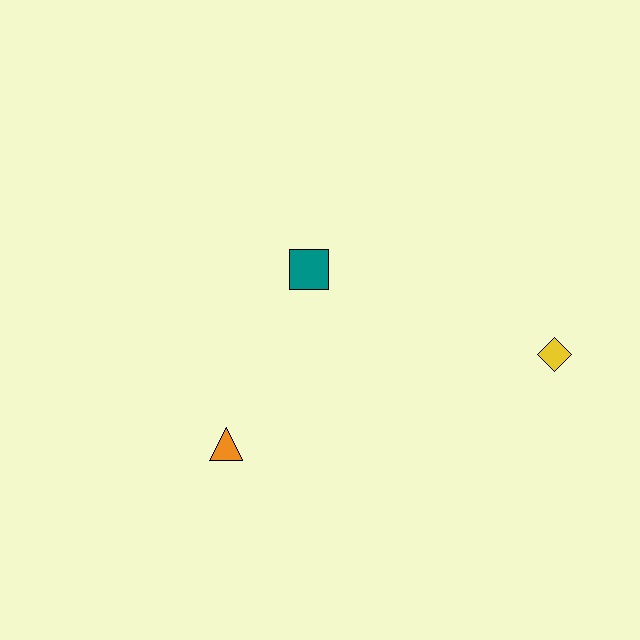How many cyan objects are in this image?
There are no cyan objects.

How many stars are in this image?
There are no stars.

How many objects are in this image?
There are 3 objects.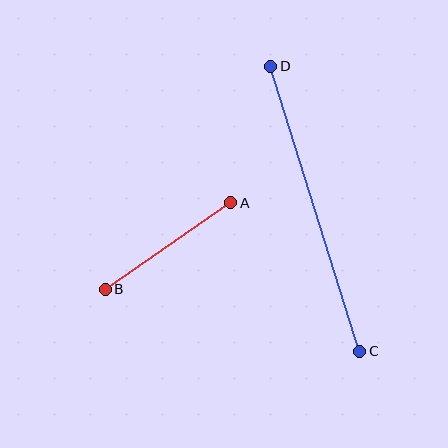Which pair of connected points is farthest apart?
Points C and D are farthest apart.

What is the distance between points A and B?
The distance is approximately 153 pixels.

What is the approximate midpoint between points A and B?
The midpoint is at approximately (168, 246) pixels.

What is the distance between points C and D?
The distance is approximately 298 pixels.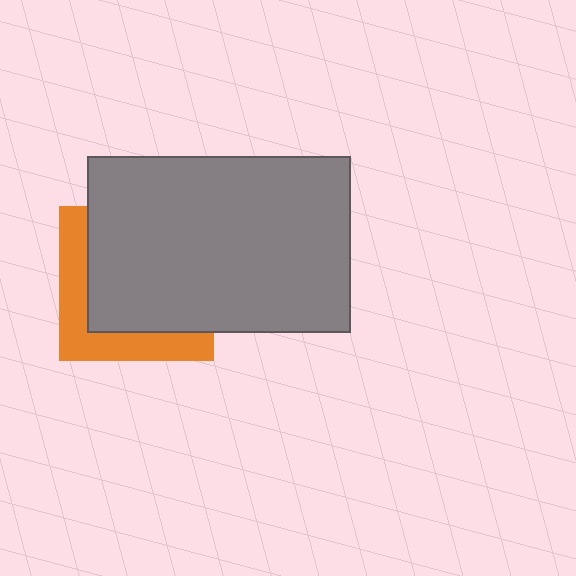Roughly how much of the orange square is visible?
A small part of it is visible (roughly 33%).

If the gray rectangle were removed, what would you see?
You would see the complete orange square.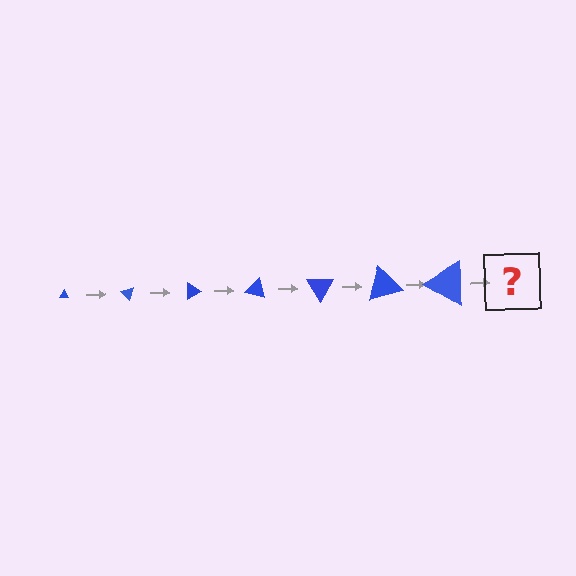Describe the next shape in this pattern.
It should be a triangle, larger than the previous one and rotated 315 degrees from the start.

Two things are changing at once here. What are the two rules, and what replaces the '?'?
The two rules are that the triangle grows larger each step and it rotates 45 degrees each step. The '?' should be a triangle, larger than the previous one and rotated 315 degrees from the start.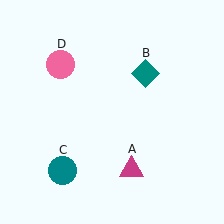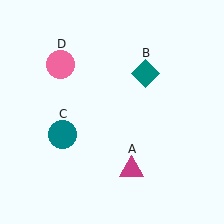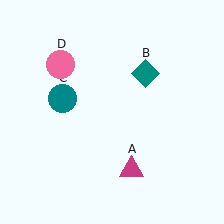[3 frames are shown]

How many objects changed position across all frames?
1 object changed position: teal circle (object C).